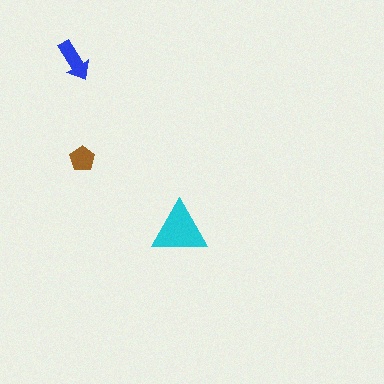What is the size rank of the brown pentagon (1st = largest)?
3rd.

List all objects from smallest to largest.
The brown pentagon, the blue arrow, the cyan triangle.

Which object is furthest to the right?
The cyan triangle is rightmost.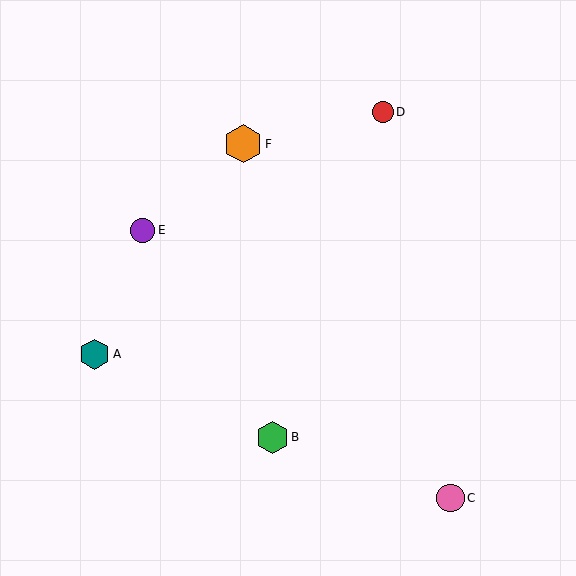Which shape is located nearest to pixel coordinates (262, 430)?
The green hexagon (labeled B) at (272, 437) is nearest to that location.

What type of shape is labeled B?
Shape B is a green hexagon.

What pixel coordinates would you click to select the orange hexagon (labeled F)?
Click at (243, 144) to select the orange hexagon F.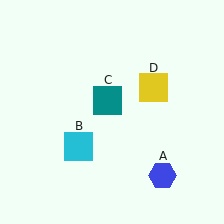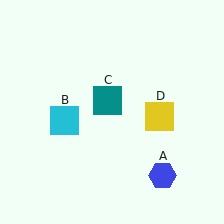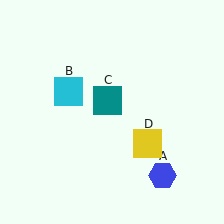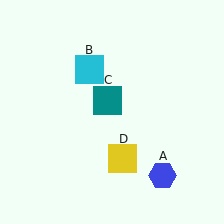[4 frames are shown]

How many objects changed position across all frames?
2 objects changed position: cyan square (object B), yellow square (object D).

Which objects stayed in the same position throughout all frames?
Blue hexagon (object A) and teal square (object C) remained stationary.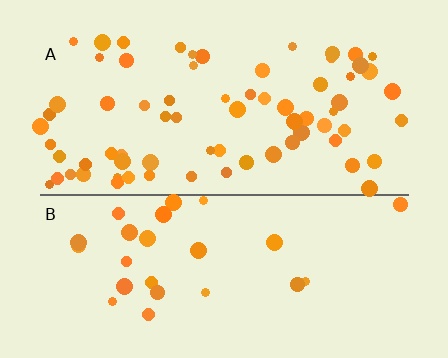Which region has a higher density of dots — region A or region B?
A (the top).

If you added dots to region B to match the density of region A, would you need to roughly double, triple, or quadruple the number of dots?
Approximately triple.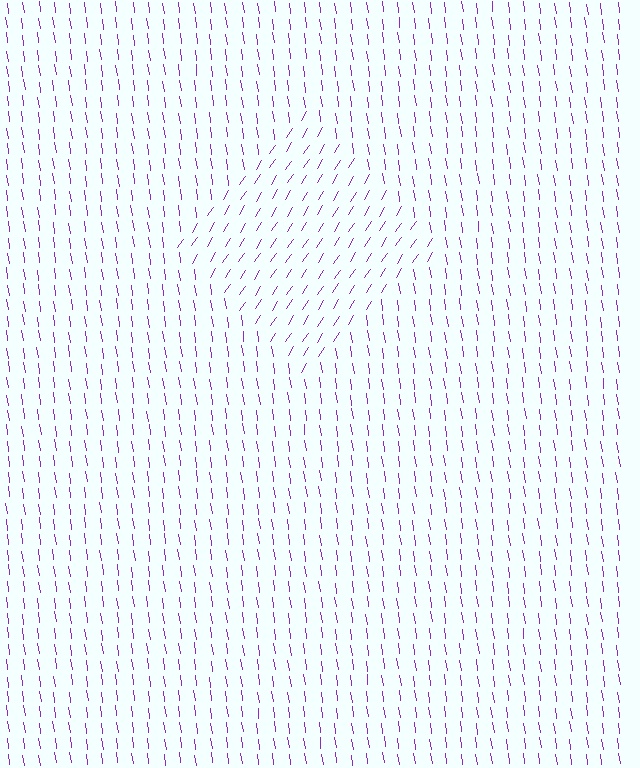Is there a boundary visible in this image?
Yes, there is a texture boundary formed by a change in line orientation.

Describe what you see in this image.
The image is filled with small purple line segments. A diamond region in the image has lines oriented differently from the surrounding lines, creating a visible texture boundary.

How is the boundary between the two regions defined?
The boundary is defined purely by a change in line orientation (approximately 40 degrees difference). All lines are the same color and thickness.